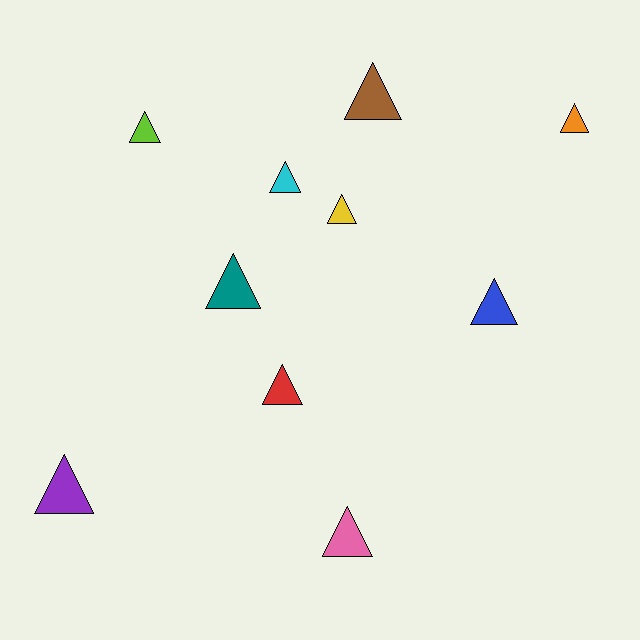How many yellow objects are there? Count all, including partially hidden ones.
There is 1 yellow object.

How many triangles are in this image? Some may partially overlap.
There are 10 triangles.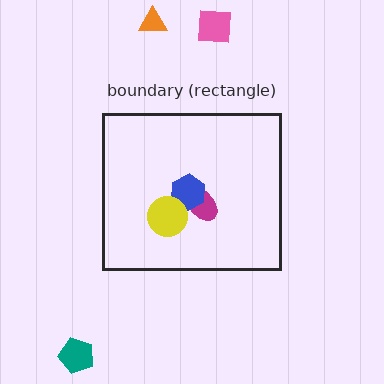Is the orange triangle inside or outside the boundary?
Outside.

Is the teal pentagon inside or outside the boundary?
Outside.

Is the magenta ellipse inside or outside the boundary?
Inside.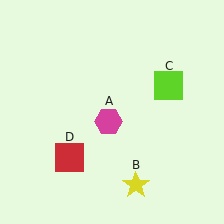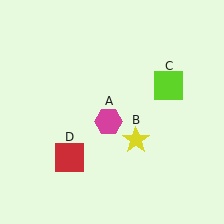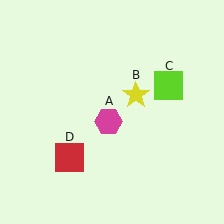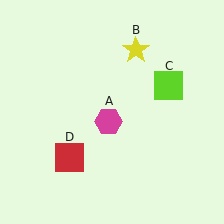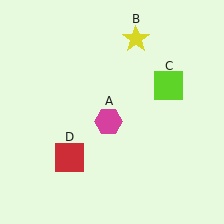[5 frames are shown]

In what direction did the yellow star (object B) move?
The yellow star (object B) moved up.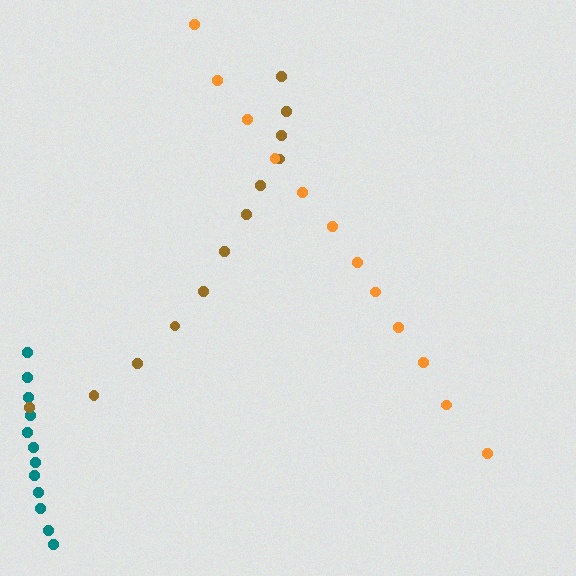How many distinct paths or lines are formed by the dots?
There are 3 distinct paths.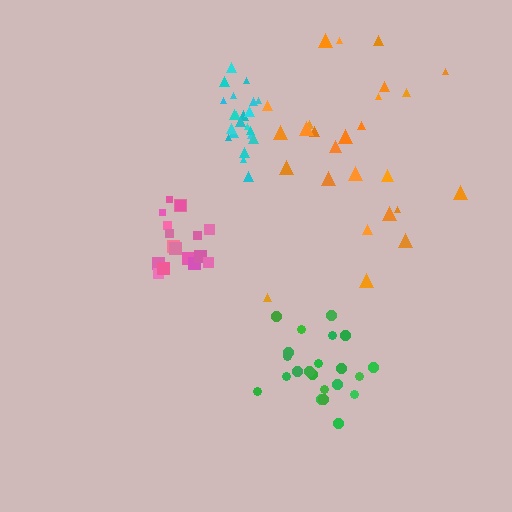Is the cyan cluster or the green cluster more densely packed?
Cyan.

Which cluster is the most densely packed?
Cyan.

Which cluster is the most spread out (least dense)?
Orange.